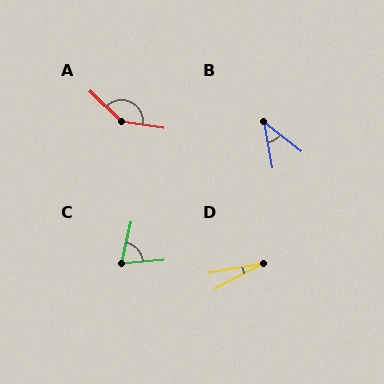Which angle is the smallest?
D, at approximately 18 degrees.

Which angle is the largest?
A, at approximately 145 degrees.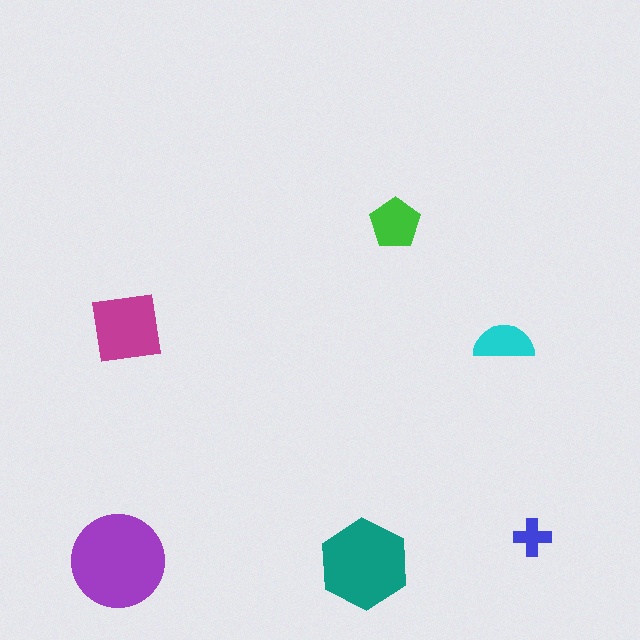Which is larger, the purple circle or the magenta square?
The purple circle.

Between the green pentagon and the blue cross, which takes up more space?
The green pentagon.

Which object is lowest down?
The teal hexagon is bottommost.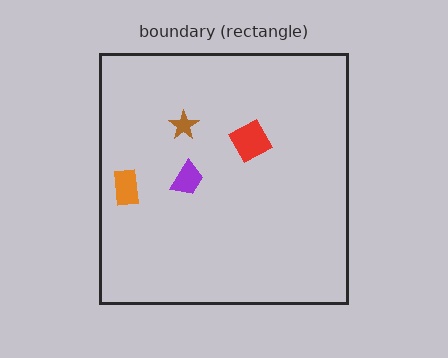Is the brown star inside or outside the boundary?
Inside.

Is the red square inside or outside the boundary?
Inside.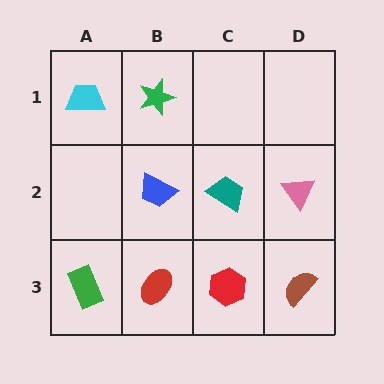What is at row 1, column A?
A cyan trapezoid.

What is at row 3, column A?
A green rectangle.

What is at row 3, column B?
A red ellipse.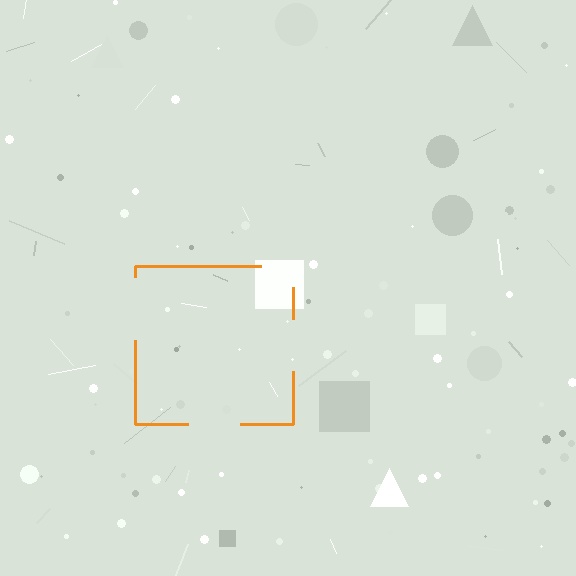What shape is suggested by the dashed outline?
The dashed outline suggests a square.